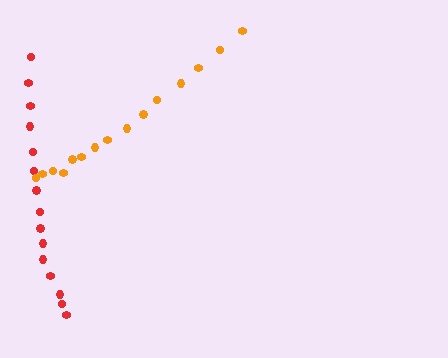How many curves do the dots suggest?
There are 2 distinct paths.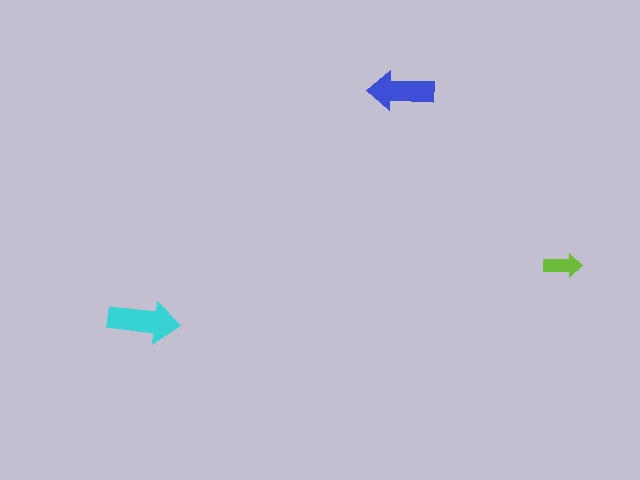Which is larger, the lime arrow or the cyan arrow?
The cyan one.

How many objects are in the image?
There are 3 objects in the image.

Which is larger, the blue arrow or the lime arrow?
The blue one.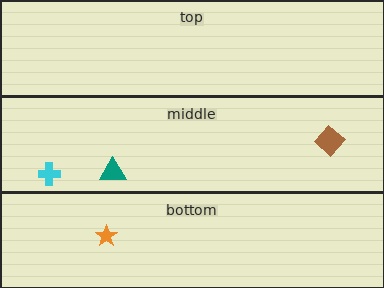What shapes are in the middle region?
The brown diamond, the teal triangle, the cyan cross.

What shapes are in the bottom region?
The orange star.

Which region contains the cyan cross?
The middle region.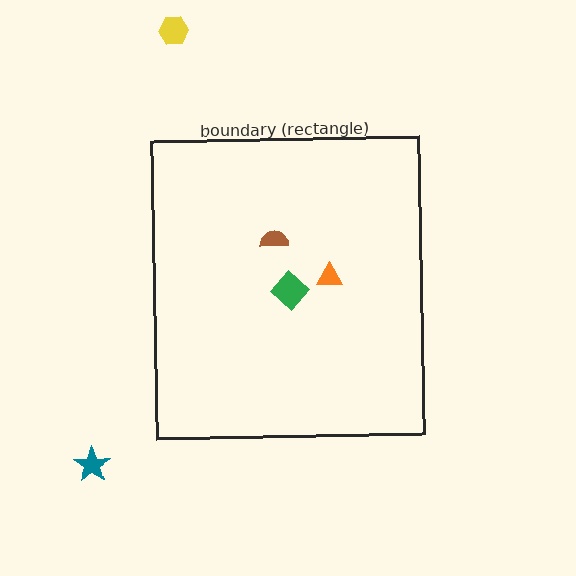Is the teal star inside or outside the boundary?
Outside.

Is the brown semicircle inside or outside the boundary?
Inside.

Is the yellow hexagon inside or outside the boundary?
Outside.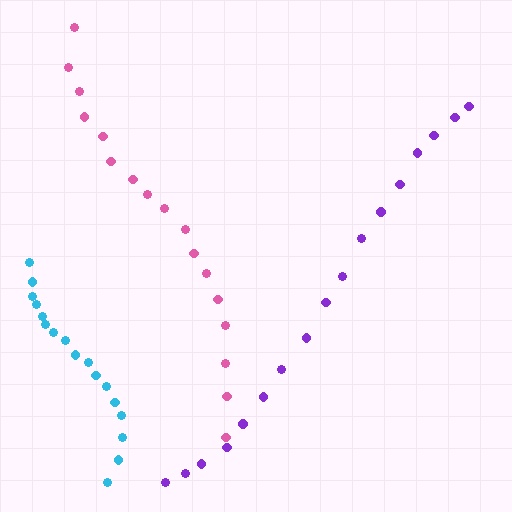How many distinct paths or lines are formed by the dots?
There are 3 distinct paths.